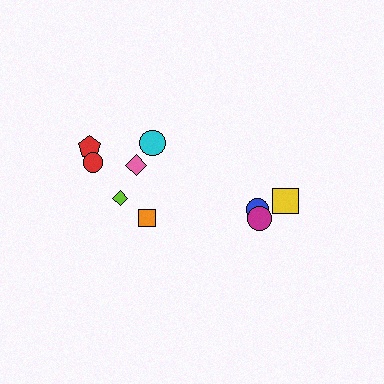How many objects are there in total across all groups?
There are 9 objects.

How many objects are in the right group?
There are 3 objects.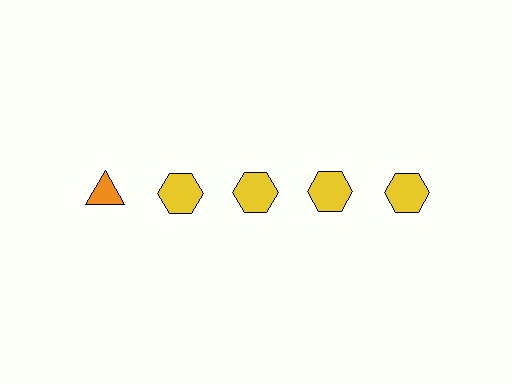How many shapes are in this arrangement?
There are 5 shapes arranged in a grid pattern.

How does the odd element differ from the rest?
It differs in both color (orange instead of yellow) and shape (triangle instead of hexagon).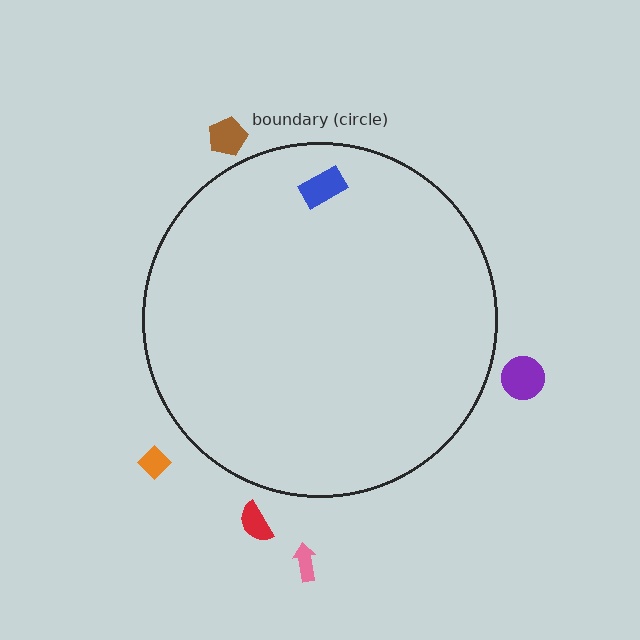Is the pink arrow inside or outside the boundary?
Outside.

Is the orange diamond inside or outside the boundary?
Outside.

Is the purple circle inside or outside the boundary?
Outside.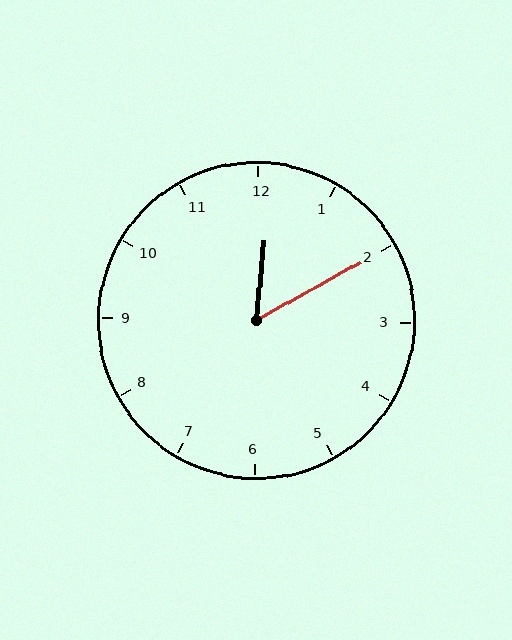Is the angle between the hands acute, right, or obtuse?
It is acute.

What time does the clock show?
12:10.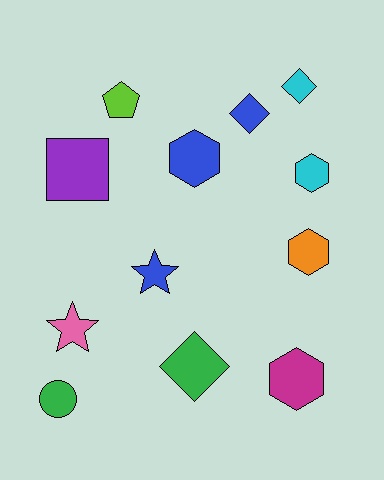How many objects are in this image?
There are 12 objects.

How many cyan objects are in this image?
There are 2 cyan objects.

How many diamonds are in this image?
There are 3 diamonds.